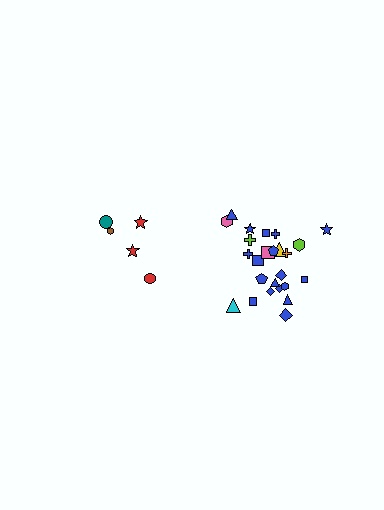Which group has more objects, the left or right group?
The right group.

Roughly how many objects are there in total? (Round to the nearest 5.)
Roughly 30 objects in total.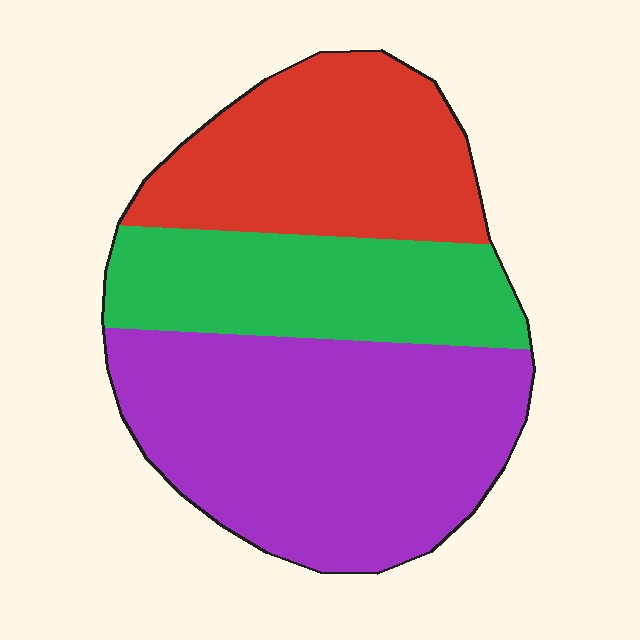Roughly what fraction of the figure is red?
Red takes up between a quarter and a half of the figure.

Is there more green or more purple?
Purple.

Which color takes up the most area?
Purple, at roughly 45%.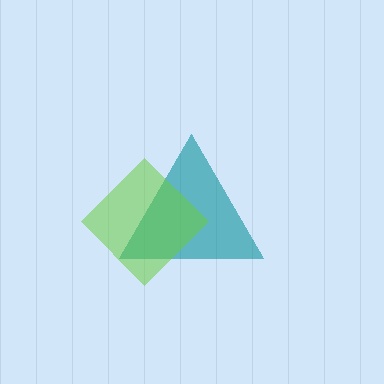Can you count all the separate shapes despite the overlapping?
Yes, there are 2 separate shapes.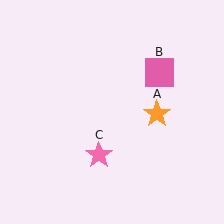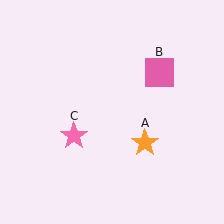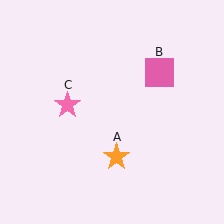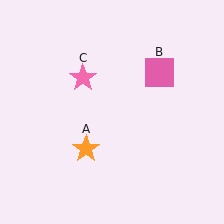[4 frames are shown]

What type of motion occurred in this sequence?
The orange star (object A), pink star (object C) rotated clockwise around the center of the scene.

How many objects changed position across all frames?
2 objects changed position: orange star (object A), pink star (object C).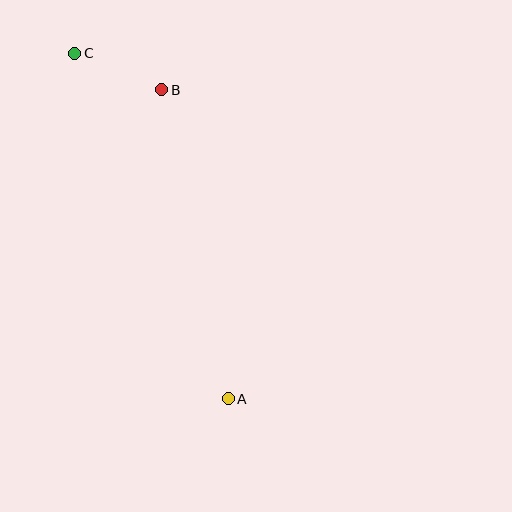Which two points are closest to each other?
Points B and C are closest to each other.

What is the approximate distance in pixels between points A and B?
The distance between A and B is approximately 316 pixels.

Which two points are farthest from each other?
Points A and C are farthest from each other.